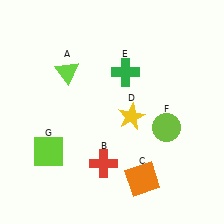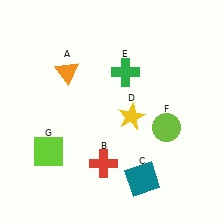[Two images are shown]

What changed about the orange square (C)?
In Image 1, C is orange. In Image 2, it changed to teal.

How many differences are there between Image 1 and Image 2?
There are 2 differences between the two images.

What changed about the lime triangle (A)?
In Image 1, A is lime. In Image 2, it changed to orange.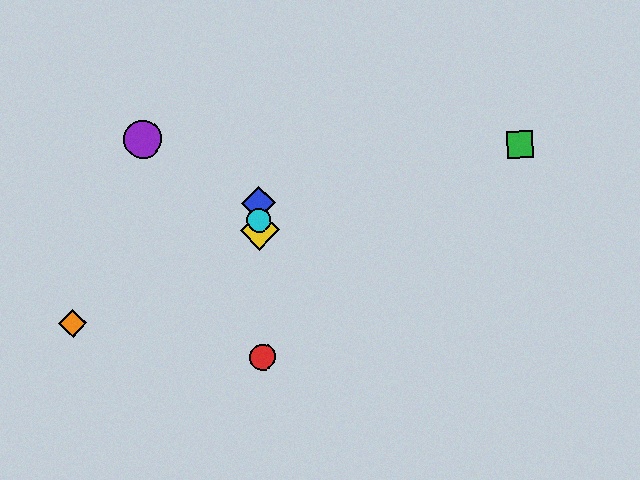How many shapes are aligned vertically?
4 shapes (the red circle, the blue diamond, the yellow diamond, the cyan circle) are aligned vertically.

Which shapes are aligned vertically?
The red circle, the blue diamond, the yellow diamond, the cyan circle are aligned vertically.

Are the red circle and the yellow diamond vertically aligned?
Yes, both are at x≈263.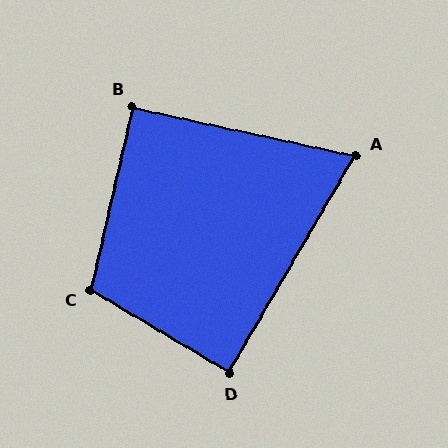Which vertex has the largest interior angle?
C, at approximately 108 degrees.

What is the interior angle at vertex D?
Approximately 89 degrees (approximately right).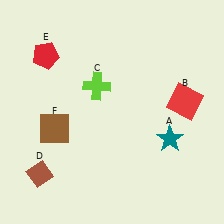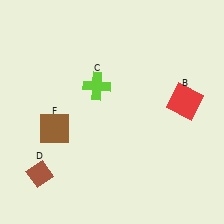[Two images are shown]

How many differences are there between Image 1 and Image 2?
There are 2 differences between the two images.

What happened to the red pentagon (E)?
The red pentagon (E) was removed in Image 2. It was in the top-left area of Image 1.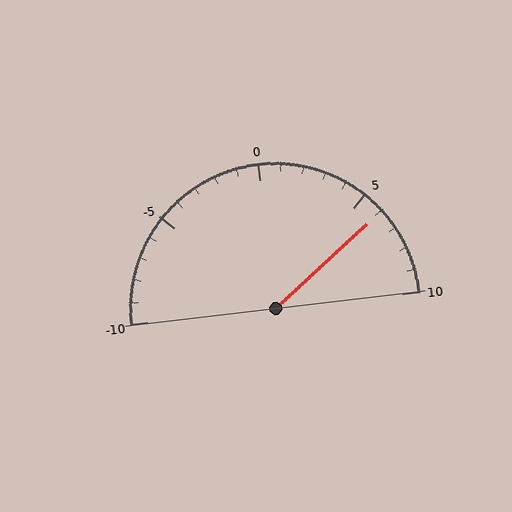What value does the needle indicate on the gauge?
The needle indicates approximately 6.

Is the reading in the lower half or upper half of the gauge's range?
The reading is in the upper half of the range (-10 to 10).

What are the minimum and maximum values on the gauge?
The gauge ranges from -10 to 10.